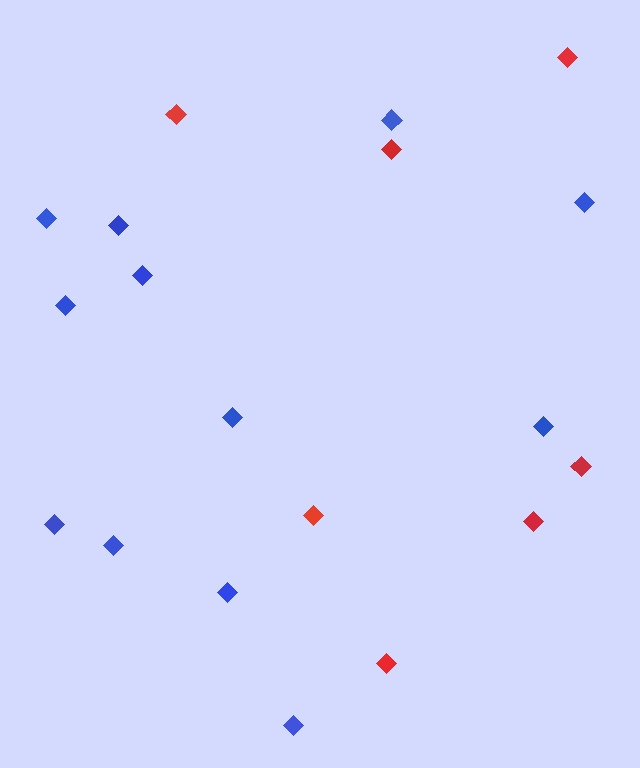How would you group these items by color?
There are 2 groups: one group of blue diamonds (12) and one group of red diamonds (7).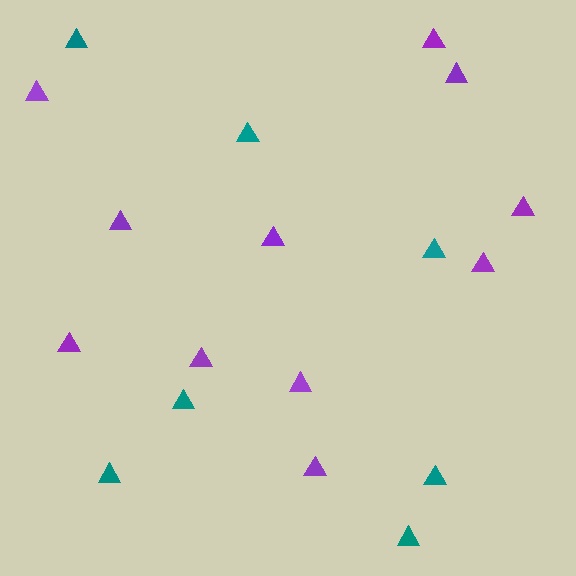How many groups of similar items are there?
There are 2 groups: one group of teal triangles (7) and one group of purple triangles (11).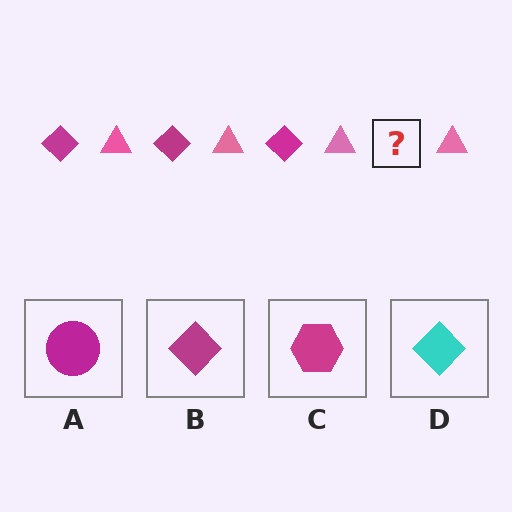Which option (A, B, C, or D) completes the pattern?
B.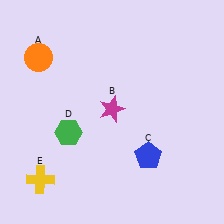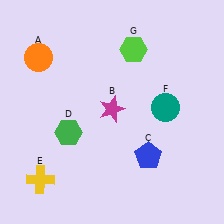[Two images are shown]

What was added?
A teal circle (F), a lime hexagon (G) were added in Image 2.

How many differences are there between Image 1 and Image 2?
There are 2 differences between the two images.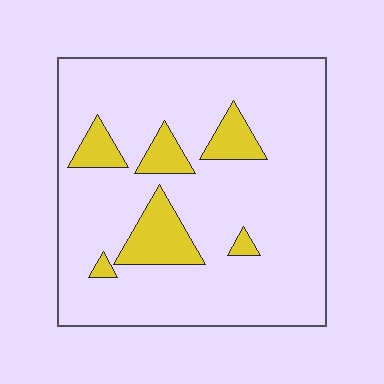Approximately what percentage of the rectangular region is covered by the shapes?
Approximately 15%.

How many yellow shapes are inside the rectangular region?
6.